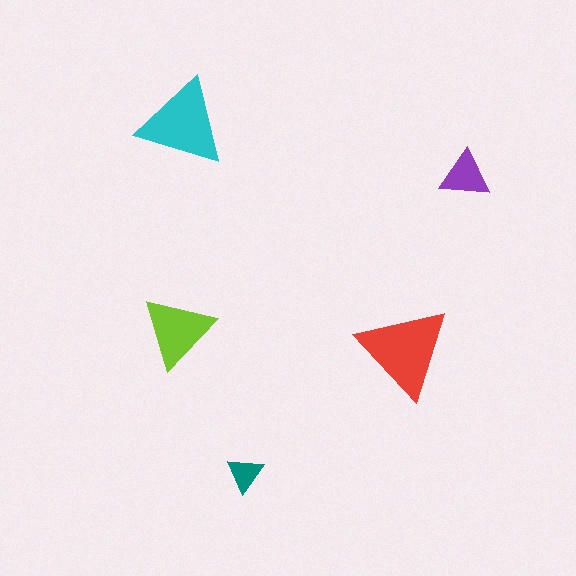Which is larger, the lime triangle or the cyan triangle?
The cyan one.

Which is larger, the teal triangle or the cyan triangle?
The cyan one.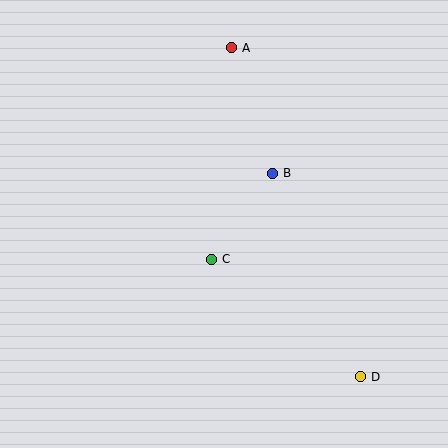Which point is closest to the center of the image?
Point C at (211, 259) is closest to the center.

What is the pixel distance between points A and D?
The distance between A and D is 353 pixels.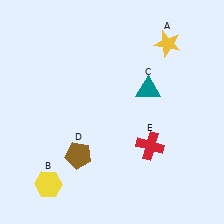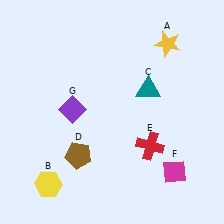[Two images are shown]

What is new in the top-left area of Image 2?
A purple diamond (G) was added in the top-left area of Image 2.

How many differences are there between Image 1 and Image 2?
There are 2 differences between the two images.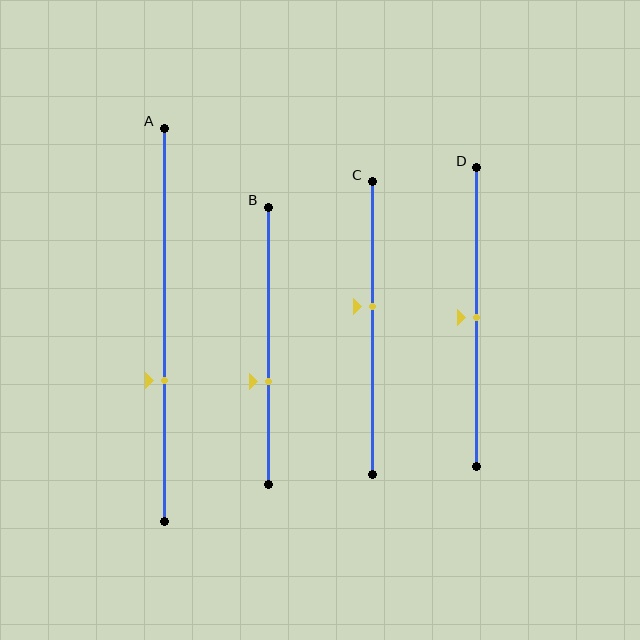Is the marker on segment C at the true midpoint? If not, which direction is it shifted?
No, the marker on segment C is shifted upward by about 7% of the segment length.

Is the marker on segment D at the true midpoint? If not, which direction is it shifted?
Yes, the marker on segment D is at the true midpoint.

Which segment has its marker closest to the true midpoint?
Segment D has its marker closest to the true midpoint.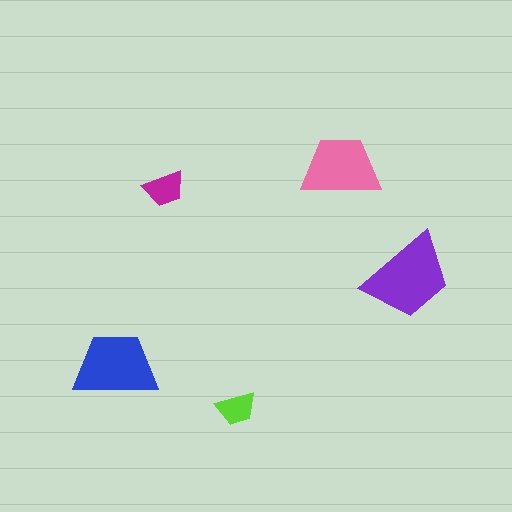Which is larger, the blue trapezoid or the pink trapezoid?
The blue one.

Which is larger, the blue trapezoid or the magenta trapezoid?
The blue one.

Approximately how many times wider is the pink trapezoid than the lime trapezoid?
About 2 times wider.